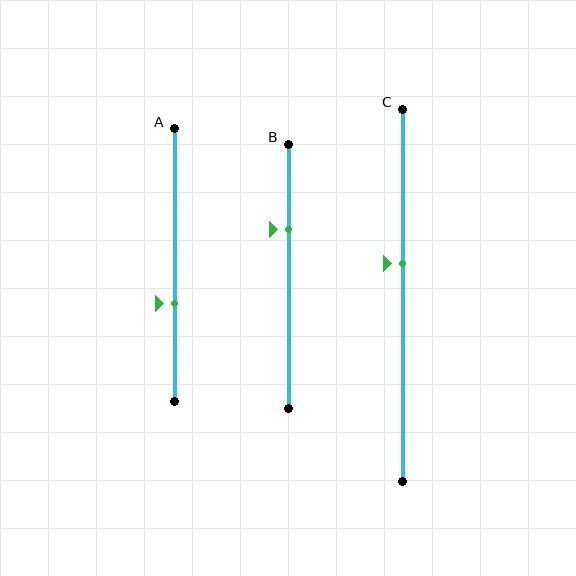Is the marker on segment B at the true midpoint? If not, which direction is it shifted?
No, the marker on segment B is shifted upward by about 18% of the segment length.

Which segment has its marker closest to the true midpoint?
Segment C has its marker closest to the true midpoint.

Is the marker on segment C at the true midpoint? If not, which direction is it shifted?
No, the marker on segment C is shifted upward by about 8% of the segment length.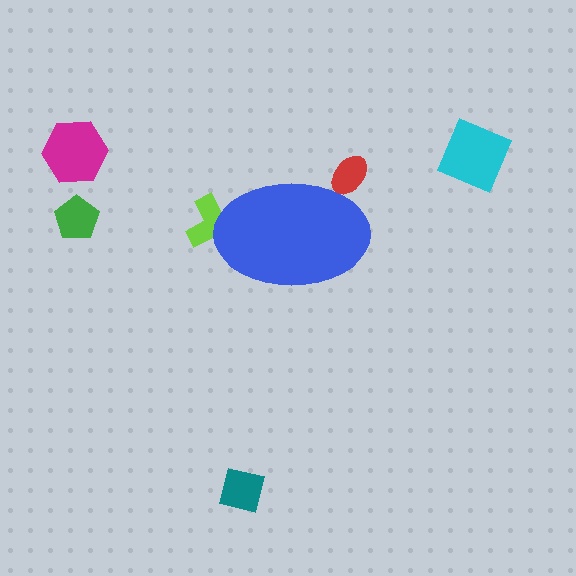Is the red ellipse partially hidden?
Yes, the red ellipse is partially hidden behind the blue ellipse.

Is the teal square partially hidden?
No, the teal square is fully visible.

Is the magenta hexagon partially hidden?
No, the magenta hexagon is fully visible.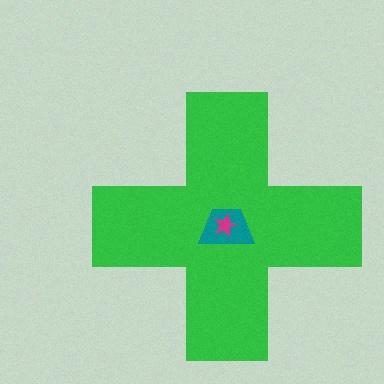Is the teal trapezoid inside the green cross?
Yes.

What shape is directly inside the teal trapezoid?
The magenta star.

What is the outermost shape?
The green cross.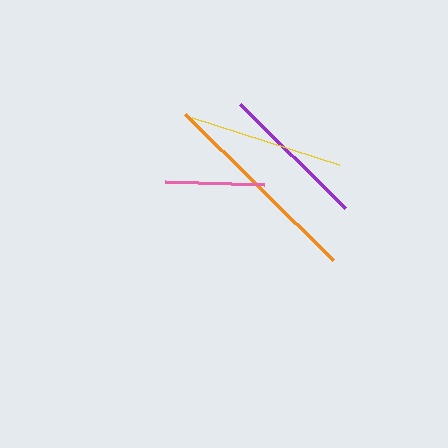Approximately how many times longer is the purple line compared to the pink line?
The purple line is approximately 1.5 times the length of the pink line.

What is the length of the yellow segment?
The yellow segment is approximately 154 pixels long.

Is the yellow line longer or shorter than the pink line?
The yellow line is longer than the pink line.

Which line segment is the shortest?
The pink line is the shortest at approximately 100 pixels.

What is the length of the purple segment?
The purple segment is approximately 148 pixels long.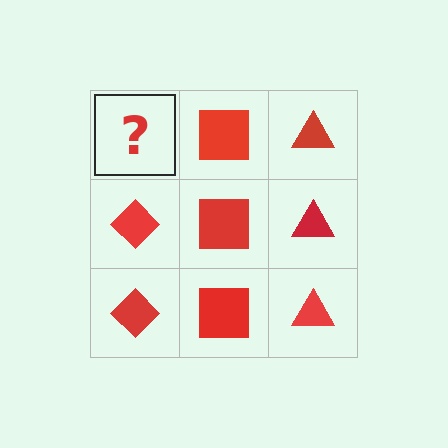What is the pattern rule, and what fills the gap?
The rule is that each column has a consistent shape. The gap should be filled with a red diamond.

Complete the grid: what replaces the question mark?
The question mark should be replaced with a red diamond.